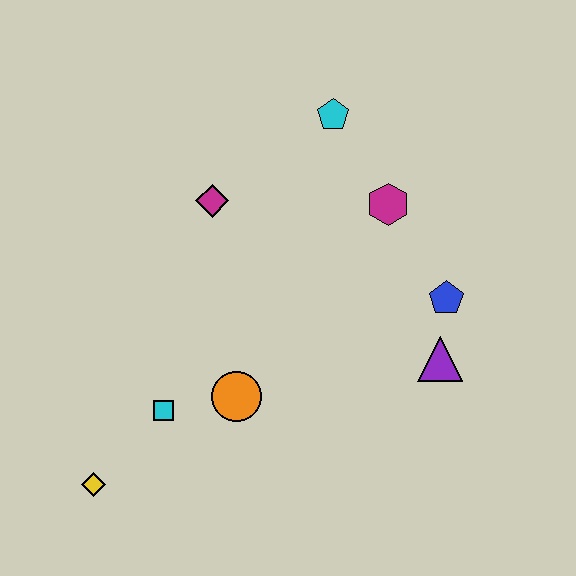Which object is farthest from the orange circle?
The cyan pentagon is farthest from the orange circle.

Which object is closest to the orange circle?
The cyan square is closest to the orange circle.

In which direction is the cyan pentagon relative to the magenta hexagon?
The cyan pentagon is above the magenta hexagon.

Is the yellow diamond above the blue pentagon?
No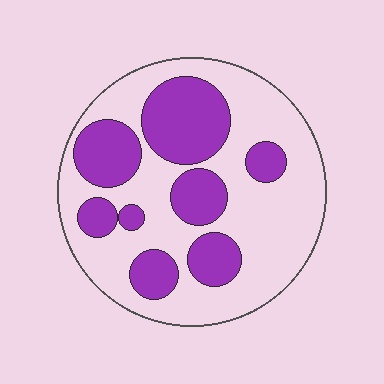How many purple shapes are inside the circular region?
8.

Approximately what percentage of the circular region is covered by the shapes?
Approximately 35%.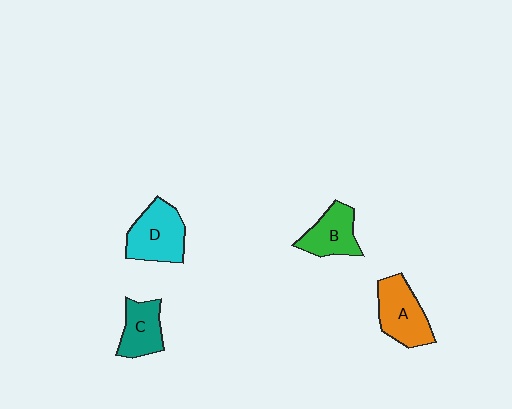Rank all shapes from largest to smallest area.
From largest to smallest: D (cyan), A (orange), B (green), C (teal).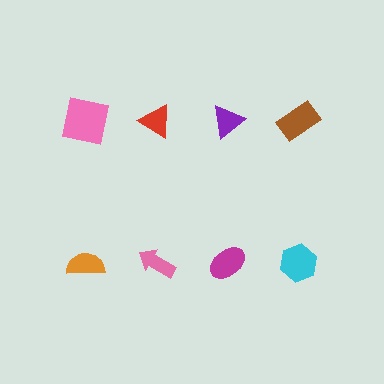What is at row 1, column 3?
A purple triangle.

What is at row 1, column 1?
A pink square.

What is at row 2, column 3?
A magenta ellipse.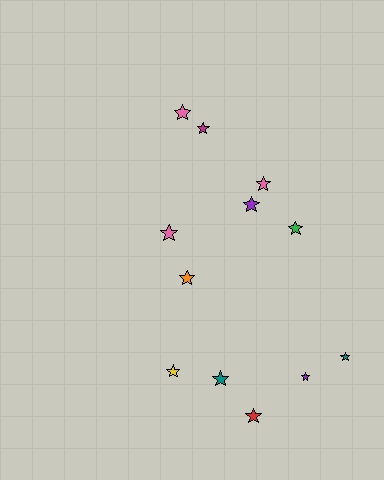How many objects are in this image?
There are 12 objects.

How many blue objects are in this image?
There are no blue objects.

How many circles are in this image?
There are no circles.